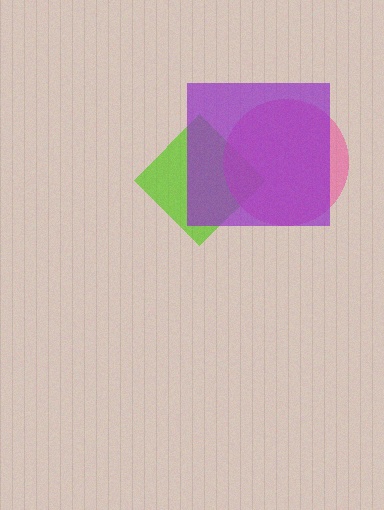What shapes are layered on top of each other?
The layered shapes are: a lime diamond, a pink circle, a purple square.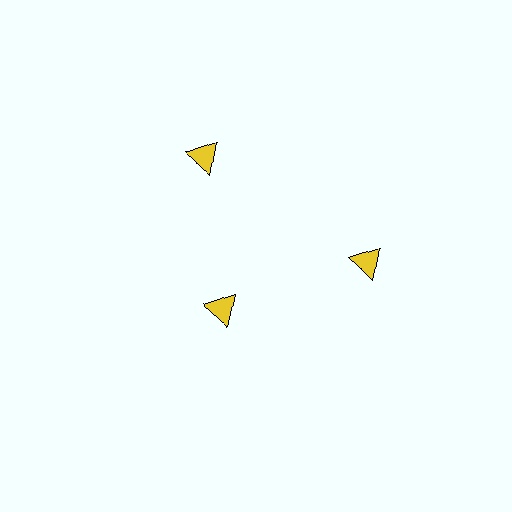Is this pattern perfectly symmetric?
No. The 3 yellow triangles are arranged in a ring, but one element near the 7 o'clock position is pulled inward toward the center, breaking the 3-fold rotational symmetry.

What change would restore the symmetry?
The symmetry would be restored by moving it outward, back onto the ring so that all 3 triangles sit at equal angles and equal distance from the center.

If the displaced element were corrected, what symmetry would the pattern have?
It would have 3-fold rotational symmetry — the pattern would map onto itself every 120 degrees.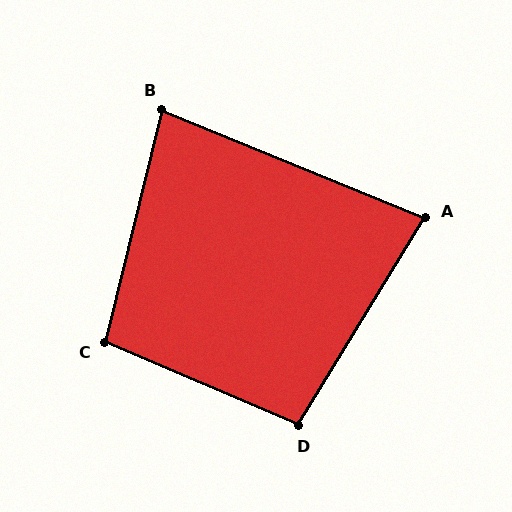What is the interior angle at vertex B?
Approximately 82 degrees (acute).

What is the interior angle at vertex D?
Approximately 98 degrees (obtuse).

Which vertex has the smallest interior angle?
A, at approximately 81 degrees.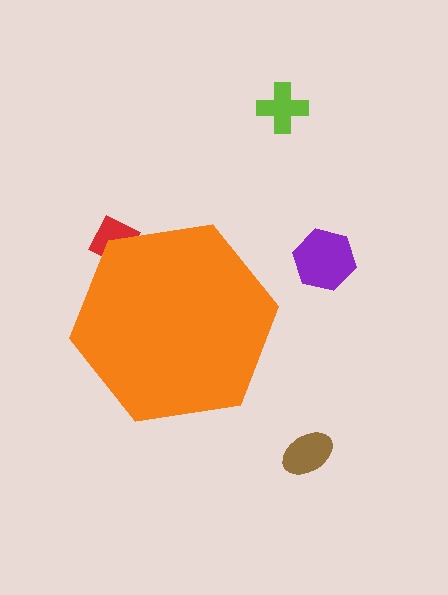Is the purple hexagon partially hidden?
No, the purple hexagon is fully visible.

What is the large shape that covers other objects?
An orange hexagon.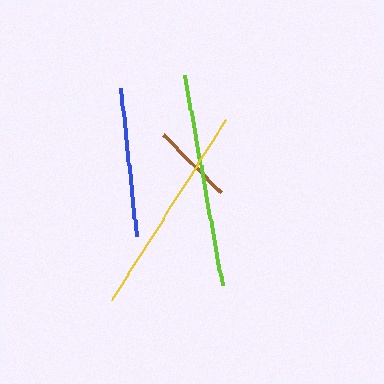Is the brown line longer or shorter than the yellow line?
The yellow line is longer than the brown line.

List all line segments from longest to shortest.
From longest to shortest: lime, yellow, blue, brown.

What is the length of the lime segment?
The lime segment is approximately 214 pixels long.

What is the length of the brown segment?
The brown segment is approximately 82 pixels long.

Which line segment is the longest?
The lime line is the longest at approximately 214 pixels.